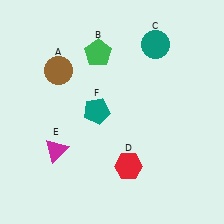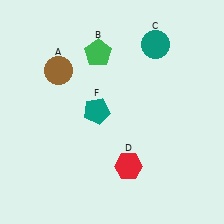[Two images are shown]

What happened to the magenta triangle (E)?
The magenta triangle (E) was removed in Image 2. It was in the bottom-left area of Image 1.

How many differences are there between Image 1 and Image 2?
There is 1 difference between the two images.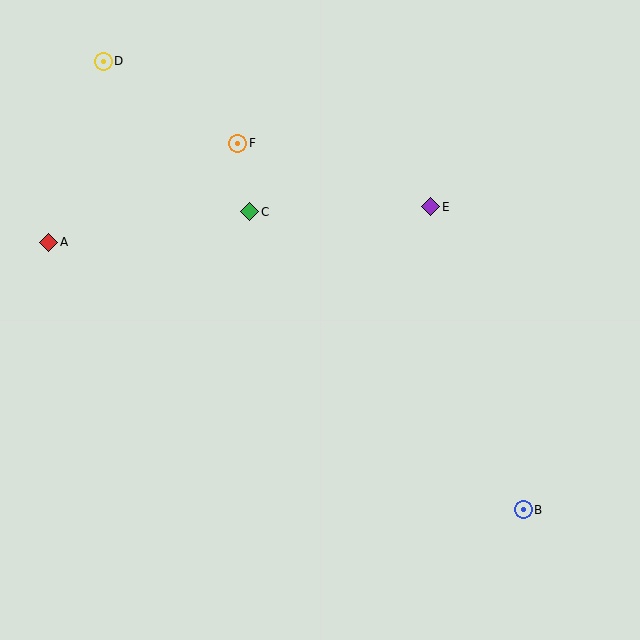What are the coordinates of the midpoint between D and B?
The midpoint between D and B is at (313, 286).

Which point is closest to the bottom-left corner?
Point A is closest to the bottom-left corner.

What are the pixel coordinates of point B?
Point B is at (523, 510).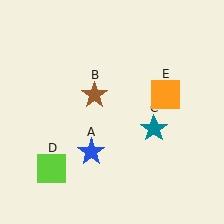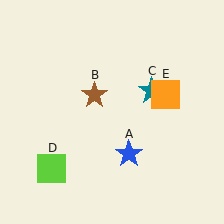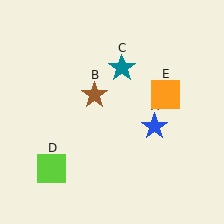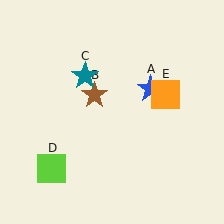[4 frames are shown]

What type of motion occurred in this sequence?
The blue star (object A), teal star (object C) rotated counterclockwise around the center of the scene.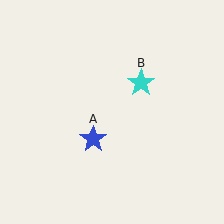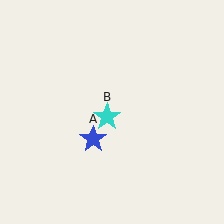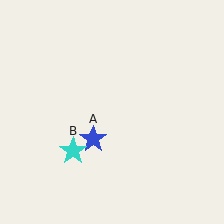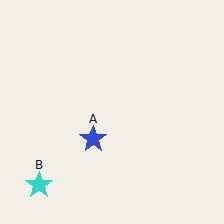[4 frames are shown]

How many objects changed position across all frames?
1 object changed position: cyan star (object B).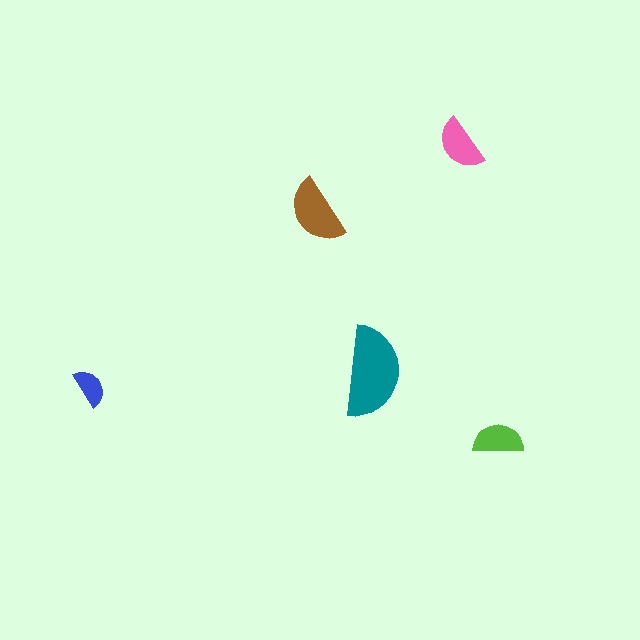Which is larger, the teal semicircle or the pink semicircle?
The teal one.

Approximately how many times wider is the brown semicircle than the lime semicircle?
About 1.5 times wider.